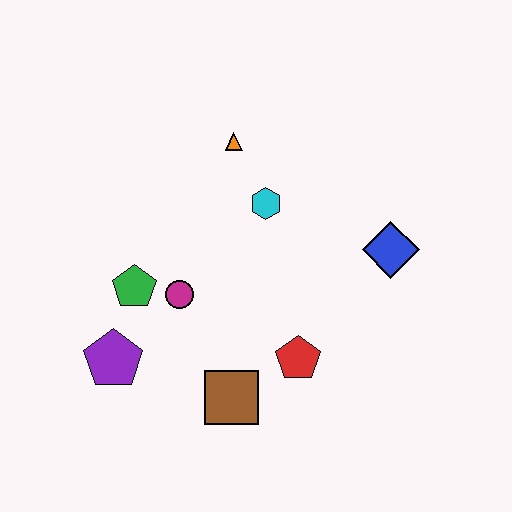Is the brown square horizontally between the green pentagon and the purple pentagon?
No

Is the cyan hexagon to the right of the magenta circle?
Yes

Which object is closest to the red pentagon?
The brown square is closest to the red pentagon.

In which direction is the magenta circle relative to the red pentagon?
The magenta circle is to the left of the red pentagon.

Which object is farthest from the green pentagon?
The blue diamond is farthest from the green pentagon.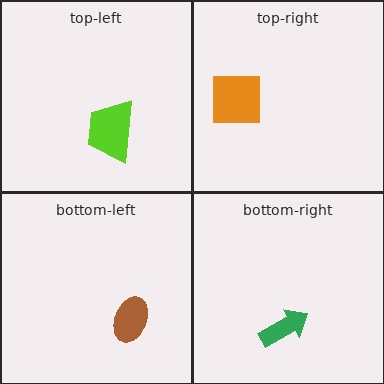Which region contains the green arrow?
The bottom-right region.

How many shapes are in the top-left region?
1.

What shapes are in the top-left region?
The lime trapezoid.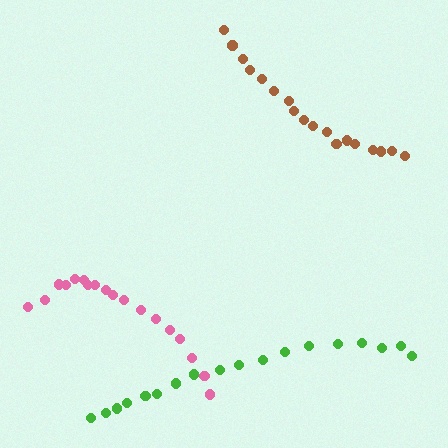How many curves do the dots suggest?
There are 3 distinct paths.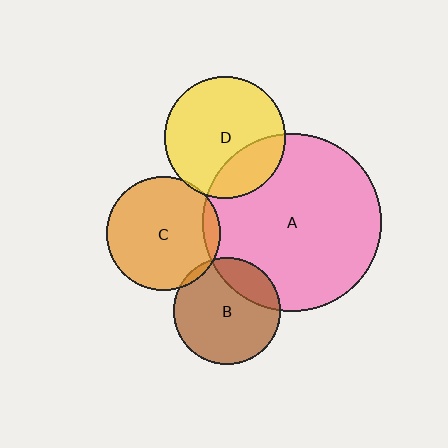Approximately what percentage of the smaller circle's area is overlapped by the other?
Approximately 5%.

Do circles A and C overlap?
Yes.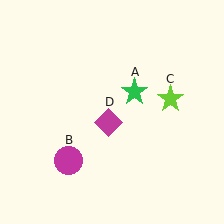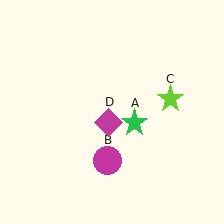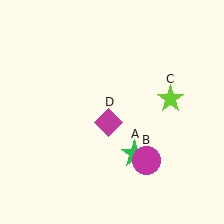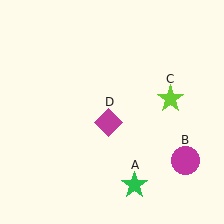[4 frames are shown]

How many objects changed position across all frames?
2 objects changed position: green star (object A), magenta circle (object B).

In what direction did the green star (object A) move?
The green star (object A) moved down.